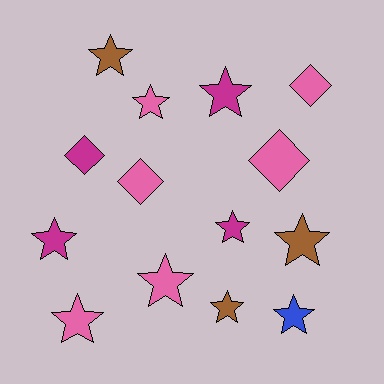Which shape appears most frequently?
Star, with 10 objects.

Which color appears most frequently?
Pink, with 6 objects.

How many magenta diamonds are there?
There is 1 magenta diamond.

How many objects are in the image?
There are 14 objects.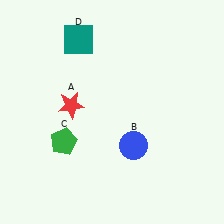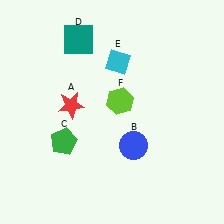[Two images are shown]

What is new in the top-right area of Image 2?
A lime hexagon (F) was added in the top-right area of Image 2.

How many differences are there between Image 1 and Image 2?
There are 2 differences between the two images.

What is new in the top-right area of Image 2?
A cyan diamond (E) was added in the top-right area of Image 2.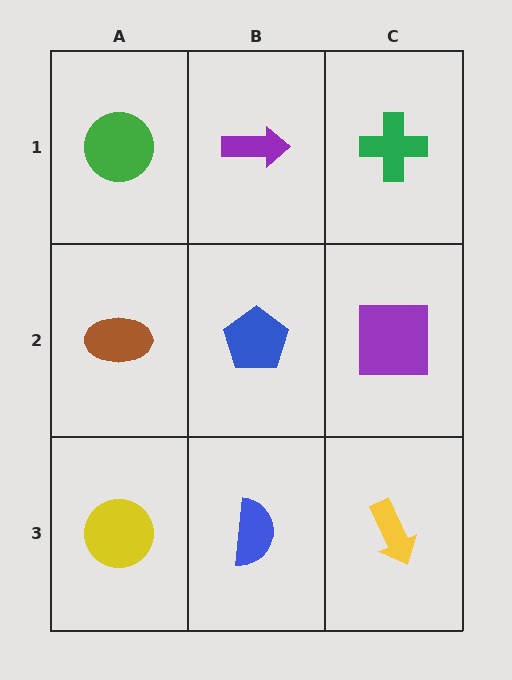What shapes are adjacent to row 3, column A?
A brown ellipse (row 2, column A), a blue semicircle (row 3, column B).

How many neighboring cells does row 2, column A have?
3.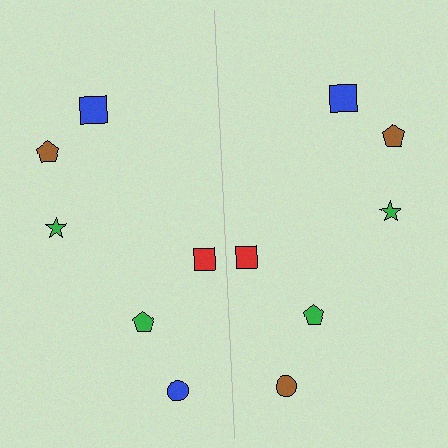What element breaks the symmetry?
The brown circle on the right side breaks the symmetry — its mirror counterpart is blue.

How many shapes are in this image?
There are 12 shapes in this image.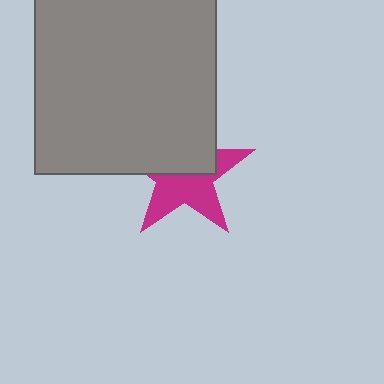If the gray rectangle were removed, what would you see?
You would see the complete magenta star.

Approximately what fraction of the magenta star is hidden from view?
Roughly 49% of the magenta star is hidden behind the gray rectangle.